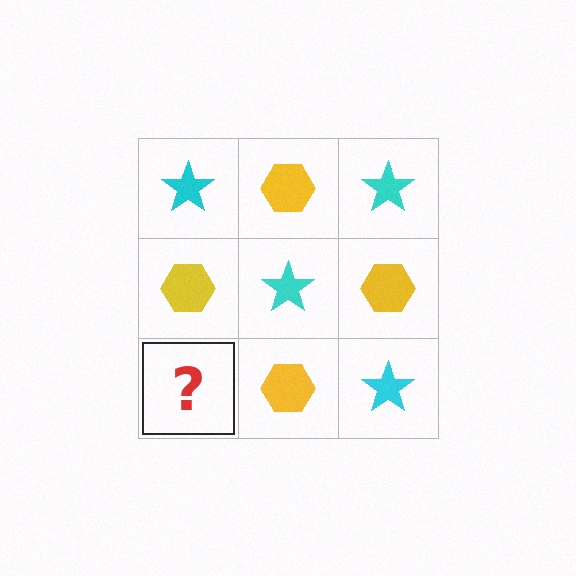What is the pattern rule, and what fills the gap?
The rule is that it alternates cyan star and yellow hexagon in a checkerboard pattern. The gap should be filled with a cyan star.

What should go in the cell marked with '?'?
The missing cell should contain a cyan star.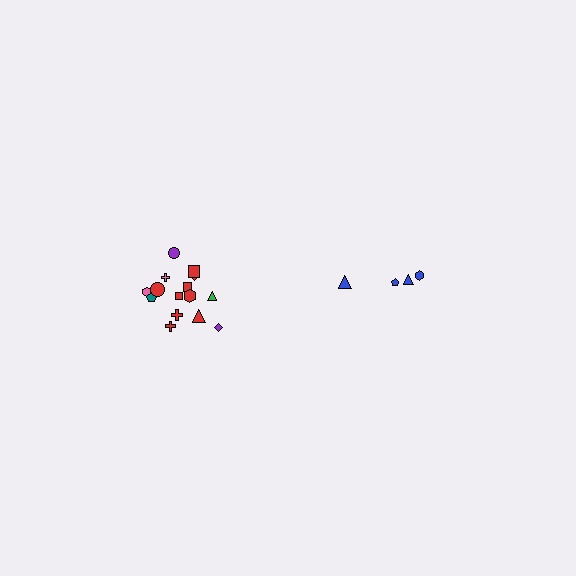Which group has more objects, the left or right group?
The left group.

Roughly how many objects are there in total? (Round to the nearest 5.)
Roughly 20 objects in total.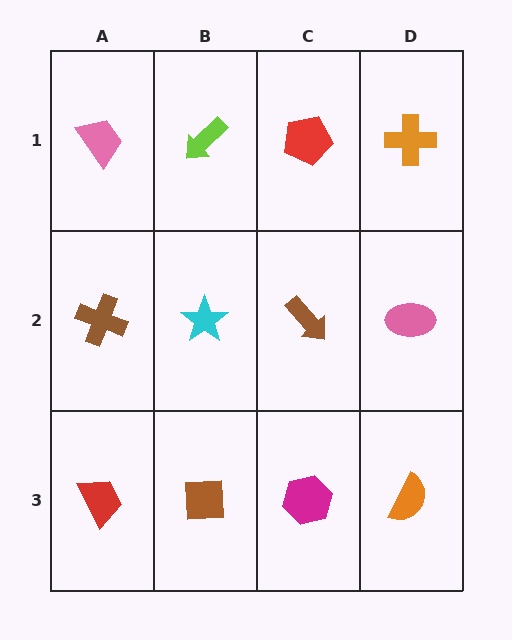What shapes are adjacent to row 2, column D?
An orange cross (row 1, column D), an orange semicircle (row 3, column D), a brown arrow (row 2, column C).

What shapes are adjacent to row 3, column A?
A brown cross (row 2, column A), a brown square (row 3, column B).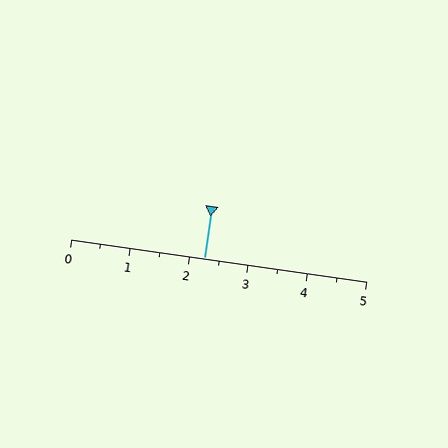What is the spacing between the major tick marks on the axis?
The major ticks are spaced 1 apart.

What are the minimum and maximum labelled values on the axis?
The axis runs from 0 to 5.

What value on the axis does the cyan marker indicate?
The marker indicates approximately 2.2.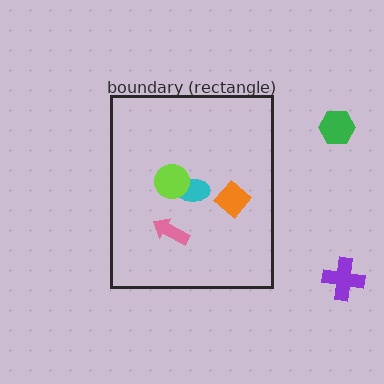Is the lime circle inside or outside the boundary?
Inside.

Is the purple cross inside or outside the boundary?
Outside.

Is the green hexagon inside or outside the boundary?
Outside.